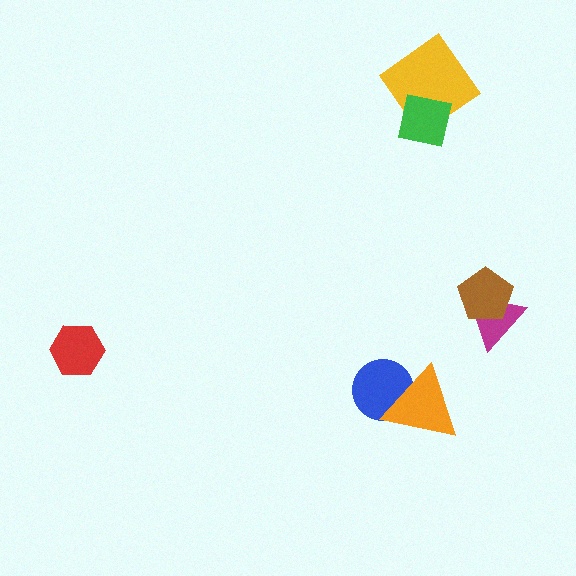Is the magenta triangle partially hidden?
Yes, it is partially covered by another shape.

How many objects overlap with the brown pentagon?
1 object overlaps with the brown pentagon.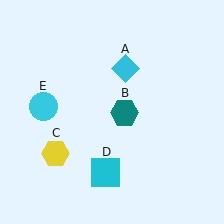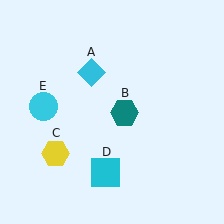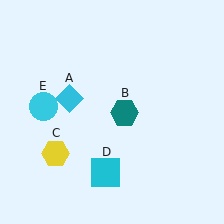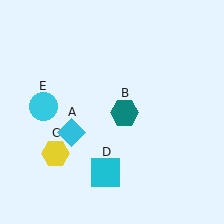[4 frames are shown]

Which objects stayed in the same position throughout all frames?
Teal hexagon (object B) and yellow hexagon (object C) and cyan square (object D) and cyan circle (object E) remained stationary.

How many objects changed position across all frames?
1 object changed position: cyan diamond (object A).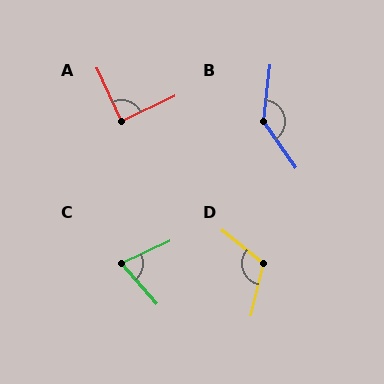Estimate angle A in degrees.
Approximately 89 degrees.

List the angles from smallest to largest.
C (74°), A (89°), D (116°), B (138°).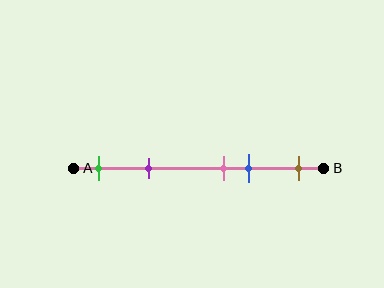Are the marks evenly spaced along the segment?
No, the marks are not evenly spaced.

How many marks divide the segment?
There are 5 marks dividing the segment.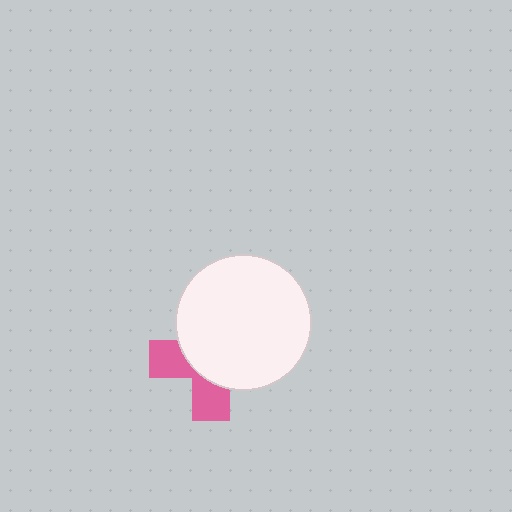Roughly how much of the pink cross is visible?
A small part of it is visible (roughly 37%).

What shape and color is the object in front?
The object in front is a white circle.